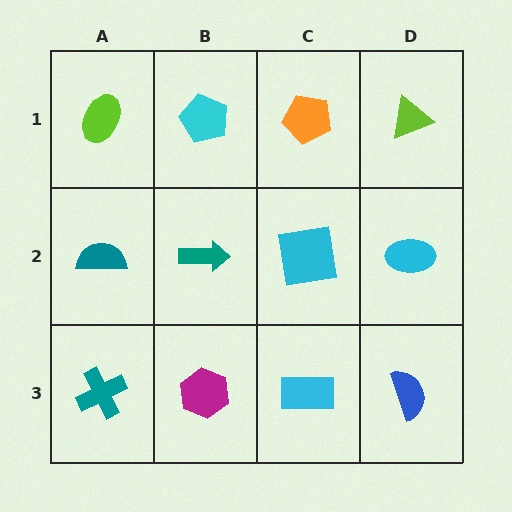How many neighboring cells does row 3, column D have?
2.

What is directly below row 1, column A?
A teal semicircle.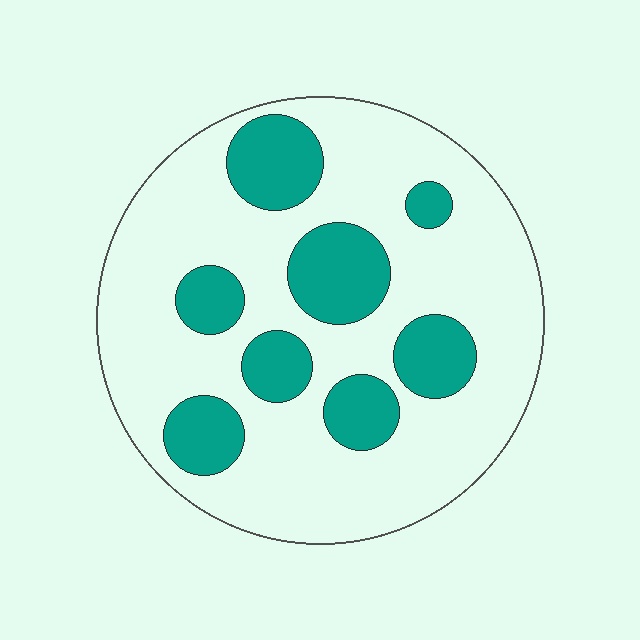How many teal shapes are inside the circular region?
8.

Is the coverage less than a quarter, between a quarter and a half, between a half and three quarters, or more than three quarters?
Between a quarter and a half.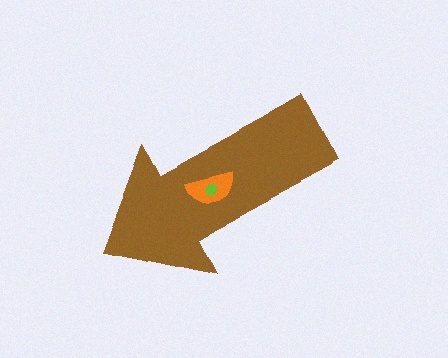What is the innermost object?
The lime pentagon.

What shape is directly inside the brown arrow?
The orange semicircle.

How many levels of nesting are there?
3.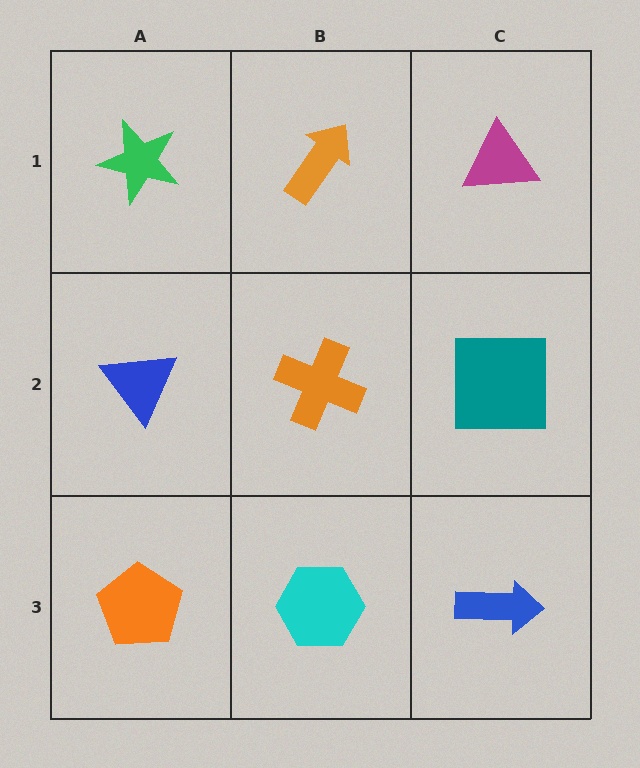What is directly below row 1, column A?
A blue triangle.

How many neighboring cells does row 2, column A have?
3.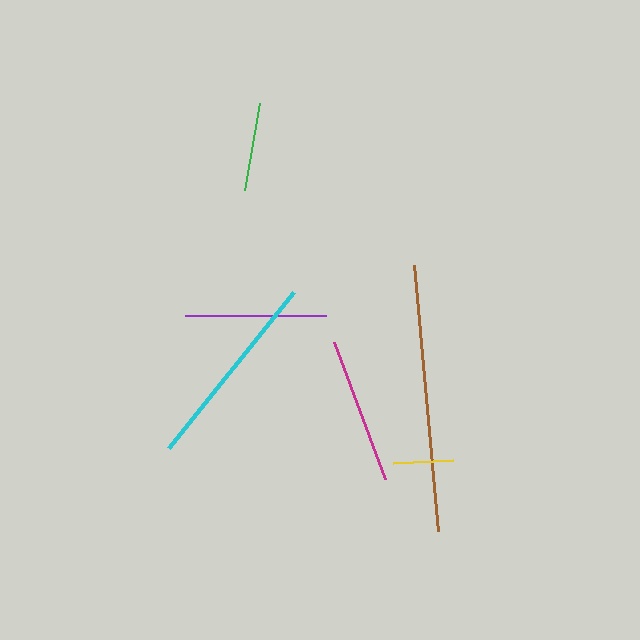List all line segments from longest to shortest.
From longest to shortest: brown, cyan, magenta, purple, green, yellow.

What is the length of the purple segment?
The purple segment is approximately 141 pixels long.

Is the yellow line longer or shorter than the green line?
The green line is longer than the yellow line.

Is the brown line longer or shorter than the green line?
The brown line is longer than the green line.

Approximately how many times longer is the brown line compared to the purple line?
The brown line is approximately 1.9 times the length of the purple line.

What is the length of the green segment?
The green segment is approximately 88 pixels long.